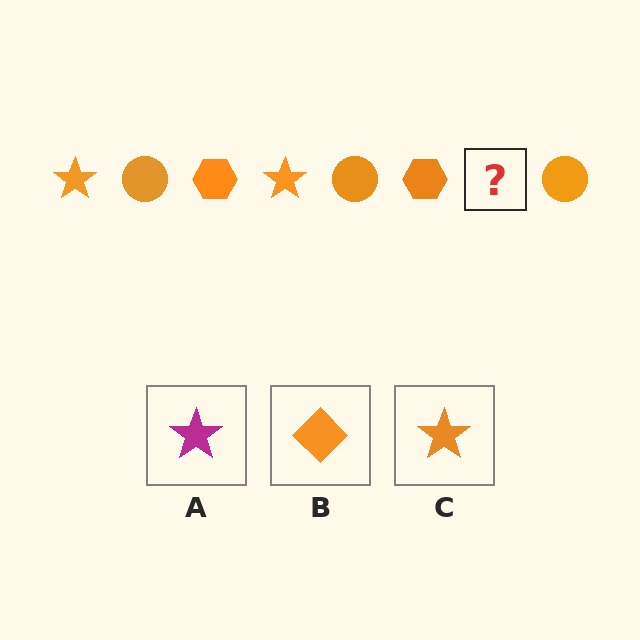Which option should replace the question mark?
Option C.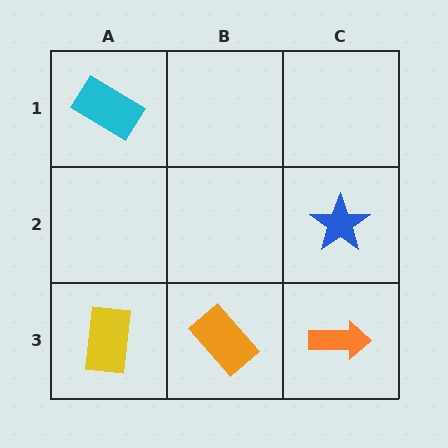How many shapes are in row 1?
1 shape.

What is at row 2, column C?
A blue star.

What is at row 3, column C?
An orange arrow.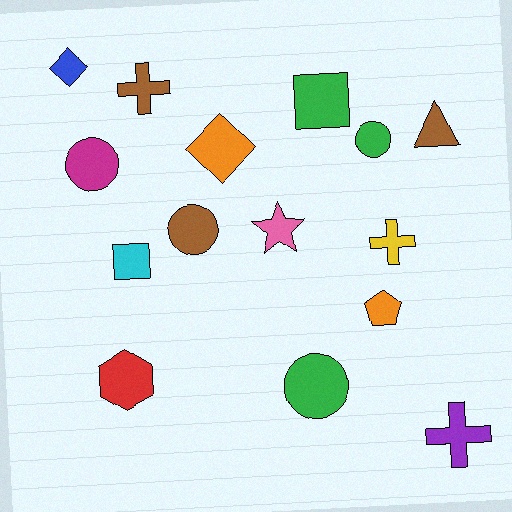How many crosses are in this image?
There are 3 crosses.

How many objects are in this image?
There are 15 objects.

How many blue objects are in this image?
There is 1 blue object.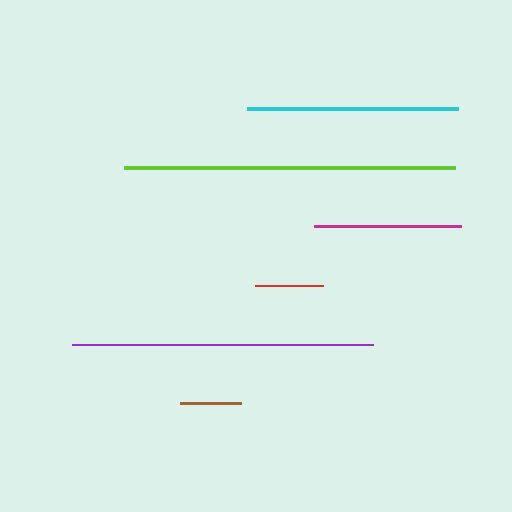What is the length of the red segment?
The red segment is approximately 69 pixels long.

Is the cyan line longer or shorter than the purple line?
The purple line is longer than the cyan line.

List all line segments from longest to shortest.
From longest to shortest: lime, purple, cyan, magenta, red, brown.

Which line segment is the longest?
The lime line is the longest at approximately 332 pixels.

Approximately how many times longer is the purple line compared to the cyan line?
The purple line is approximately 1.4 times the length of the cyan line.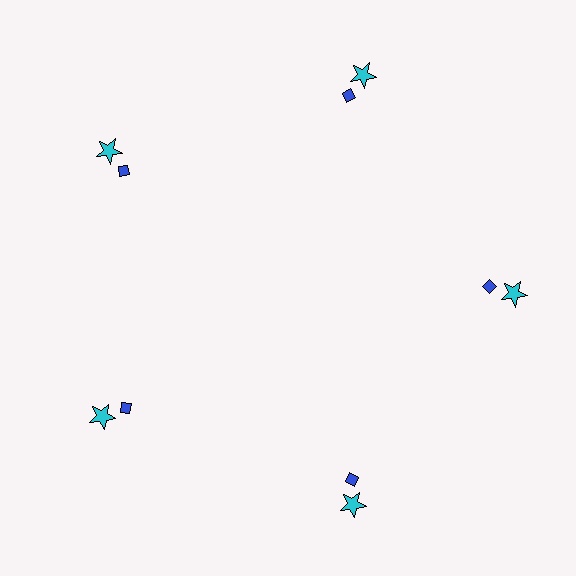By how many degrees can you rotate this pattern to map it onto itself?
The pattern maps onto itself every 72 degrees of rotation.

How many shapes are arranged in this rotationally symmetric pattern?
There are 10 shapes, arranged in 5 groups of 2.